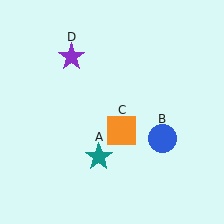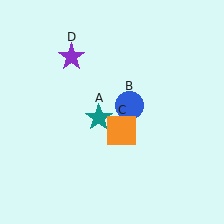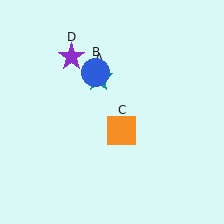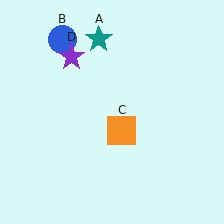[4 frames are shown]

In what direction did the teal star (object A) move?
The teal star (object A) moved up.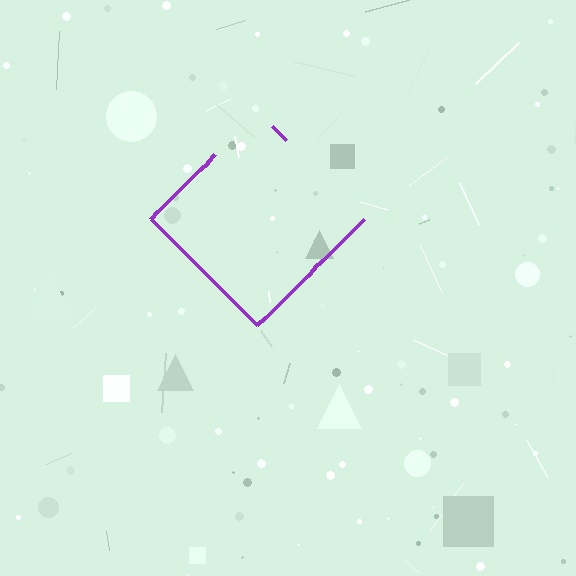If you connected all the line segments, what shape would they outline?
They would outline a diamond.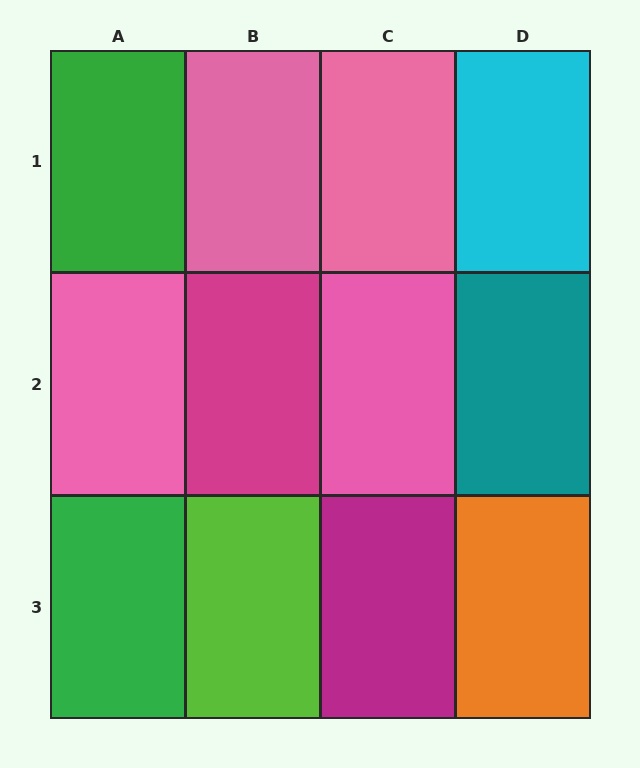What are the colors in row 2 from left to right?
Pink, magenta, pink, teal.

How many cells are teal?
1 cell is teal.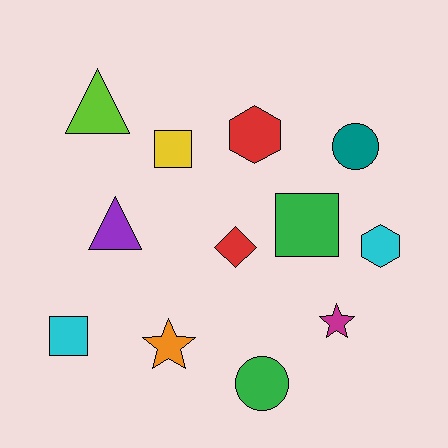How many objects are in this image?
There are 12 objects.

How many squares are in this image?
There are 3 squares.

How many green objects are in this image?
There are 2 green objects.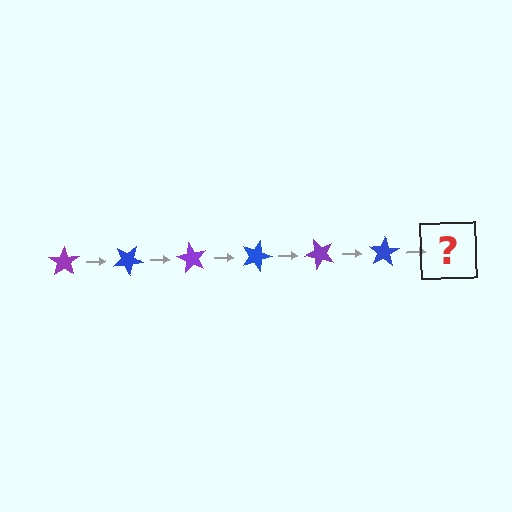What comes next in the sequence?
The next element should be a purple star, rotated 180 degrees from the start.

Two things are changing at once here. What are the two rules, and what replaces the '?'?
The two rules are that it rotates 30 degrees each step and the color cycles through purple and blue. The '?' should be a purple star, rotated 180 degrees from the start.